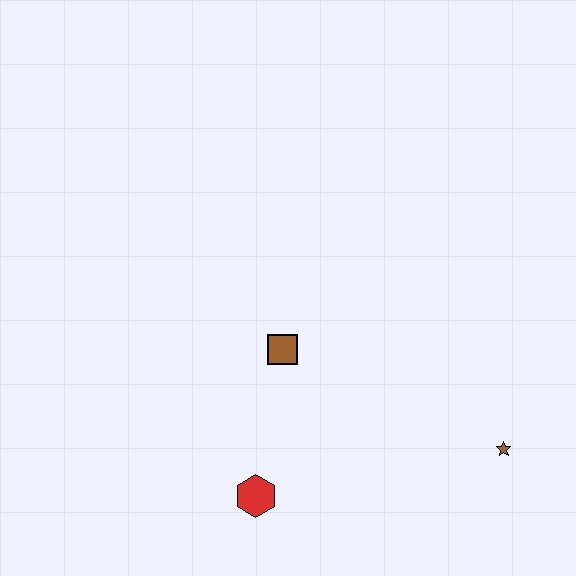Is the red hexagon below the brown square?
Yes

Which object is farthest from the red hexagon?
The brown star is farthest from the red hexagon.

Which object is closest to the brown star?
The brown square is closest to the brown star.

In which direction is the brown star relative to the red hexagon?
The brown star is to the right of the red hexagon.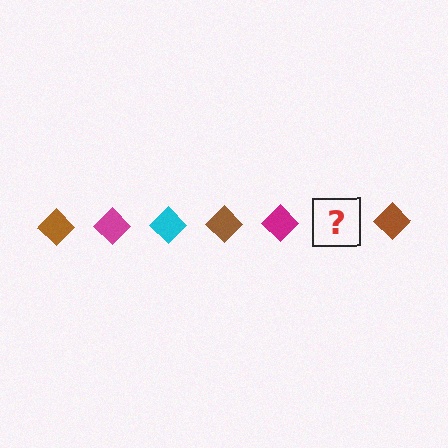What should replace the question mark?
The question mark should be replaced with a cyan diamond.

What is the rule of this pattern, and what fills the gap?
The rule is that the pattern cycles through brown, magenta, cyan diamonds. The gap should be filled with a cyan diamond.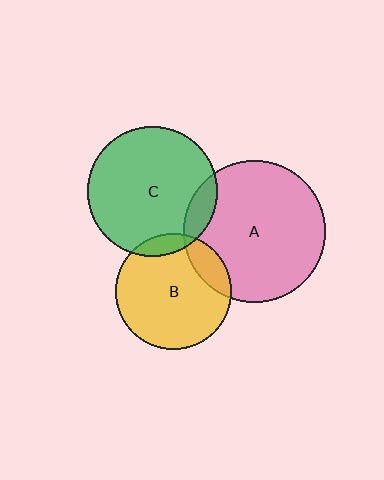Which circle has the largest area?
Circle A (pink).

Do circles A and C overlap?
Yes.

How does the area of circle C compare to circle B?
Approximately 1.2 times.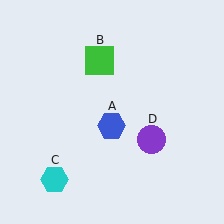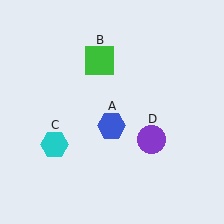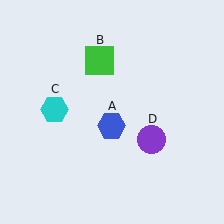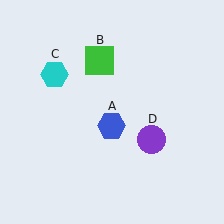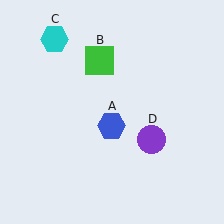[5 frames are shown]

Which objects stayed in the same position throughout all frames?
Blue hexagon (object A) and green square (object B) and purple circle (object D) remained stationary.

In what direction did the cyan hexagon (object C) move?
The cyan hexagon (object C) moved up.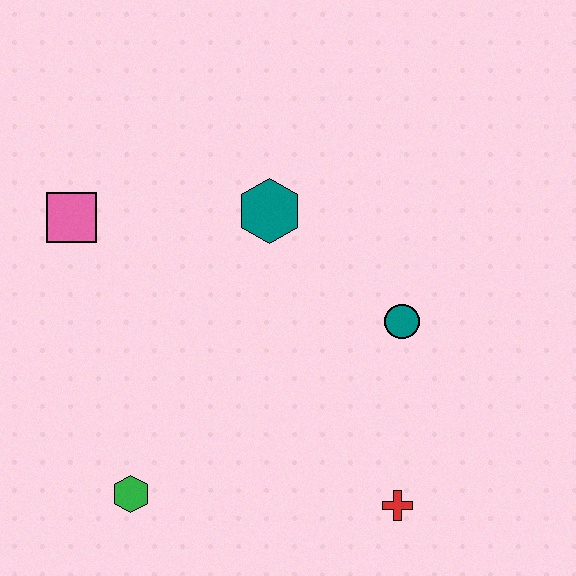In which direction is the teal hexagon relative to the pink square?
The teal hexagon is to the right of the pink square.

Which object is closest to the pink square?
The teal hexagon is closest to the pink square.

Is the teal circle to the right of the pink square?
Yes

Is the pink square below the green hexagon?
No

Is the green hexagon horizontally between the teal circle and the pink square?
Yes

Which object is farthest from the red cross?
The pink square is farthest from the red cross.